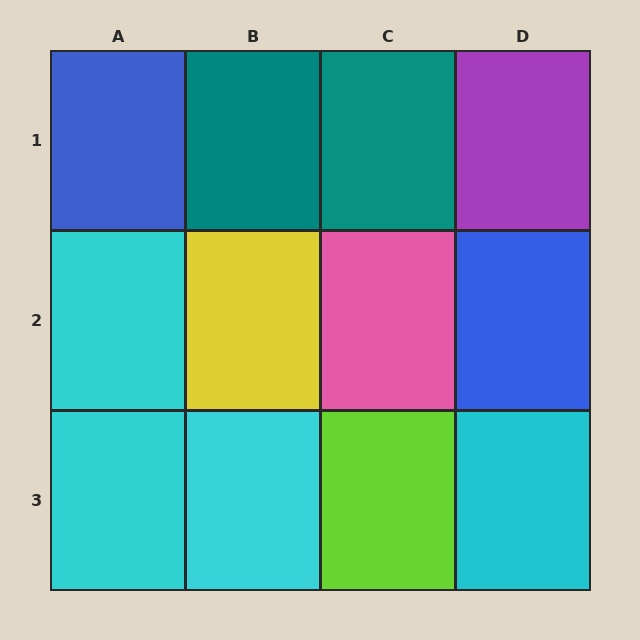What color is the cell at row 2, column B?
Yellow.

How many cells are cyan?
4 cells are cyan.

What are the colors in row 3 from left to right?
Cyan, cyan, lime, cyan.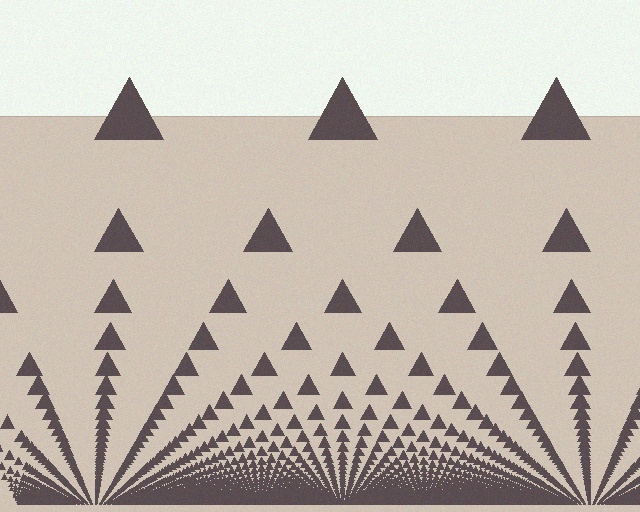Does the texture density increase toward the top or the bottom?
Density increases toward the bottom.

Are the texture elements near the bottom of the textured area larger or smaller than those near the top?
Smaller. The gradient is inverted — elements near the bottom are smaller and denser.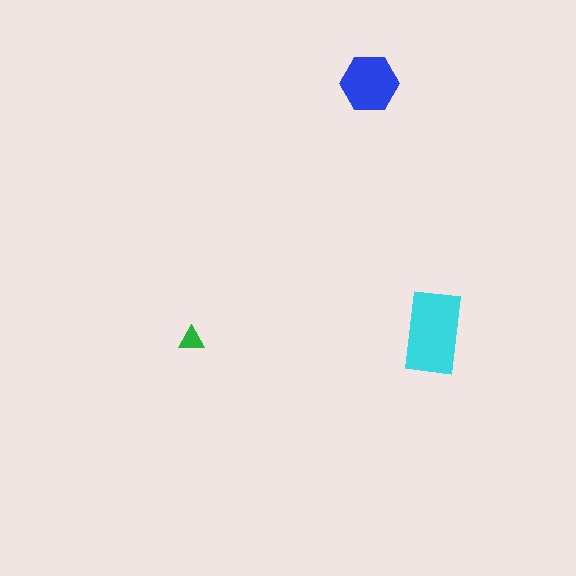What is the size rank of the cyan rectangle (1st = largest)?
1st.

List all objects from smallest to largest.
The green triangle, the blue hexagon, the cyan rectangle.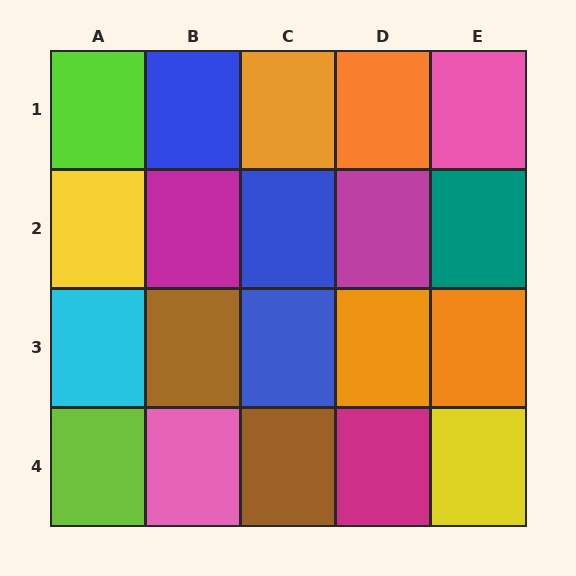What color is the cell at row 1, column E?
Pink.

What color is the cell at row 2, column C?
Blue.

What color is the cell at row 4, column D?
Magenta.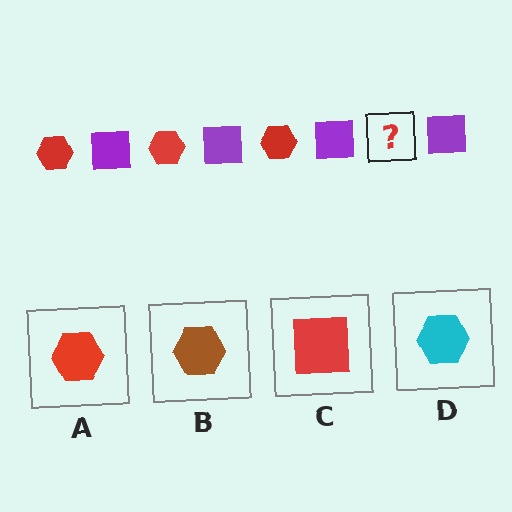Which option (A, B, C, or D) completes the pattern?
A.